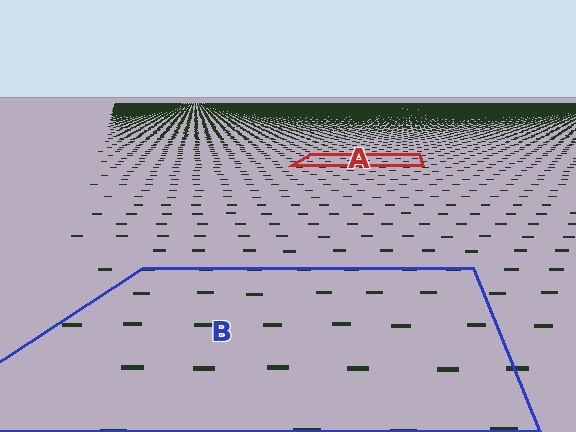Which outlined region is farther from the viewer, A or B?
Region A is farther from the viewer — the texture elements inside it appear smaller and more densely packed.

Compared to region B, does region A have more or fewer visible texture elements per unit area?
Region A has more texture elements per unit area — they are packed more densely because it is farther away.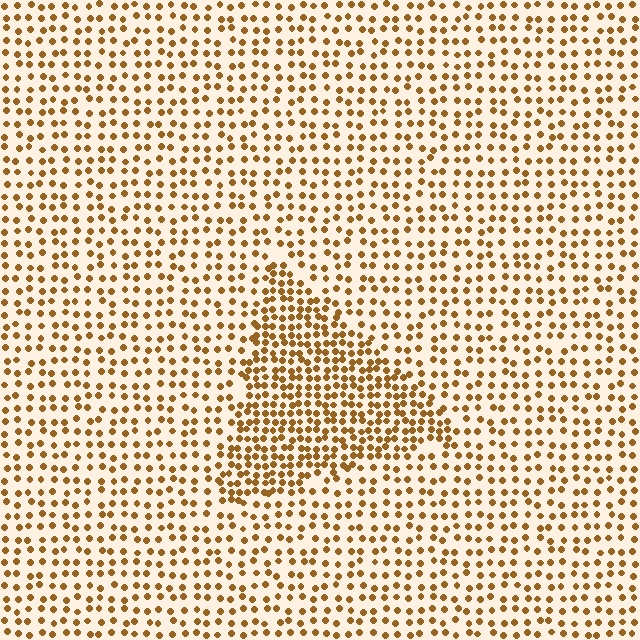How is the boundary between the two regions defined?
The boundary is defined by a change in element density (approximately 1.9x ratio). All elements are the same color, size, and shape.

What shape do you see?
I see a triangle.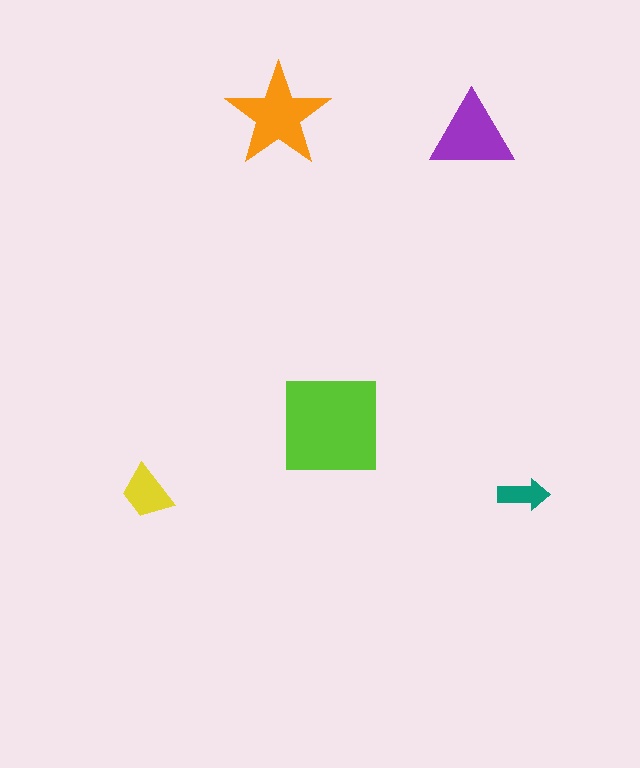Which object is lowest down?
The teal arrow is bottommost.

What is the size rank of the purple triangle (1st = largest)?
3rd.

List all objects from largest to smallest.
The lime square, the orange star, the purple triangle, the yellow trapezoid, the teal arrow.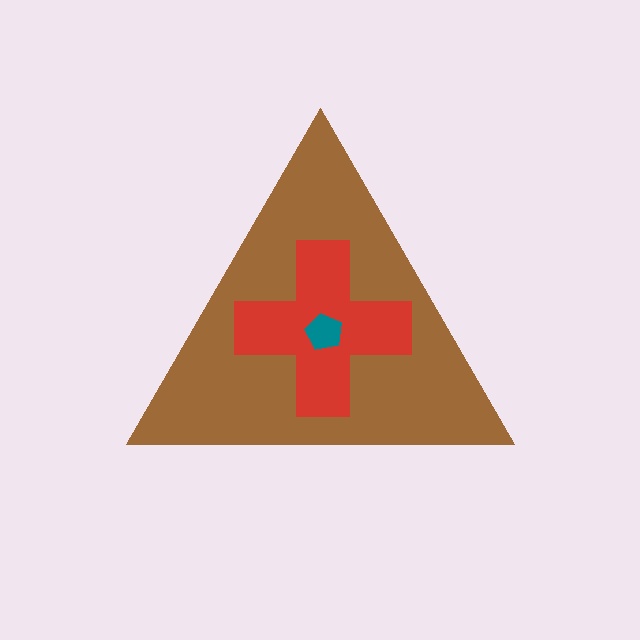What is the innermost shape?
The teal pentagon.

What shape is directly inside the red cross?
The teal pentagon.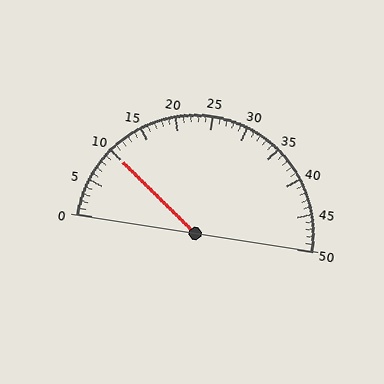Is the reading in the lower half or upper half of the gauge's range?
The reading is in the lower half of the range (0 to 50).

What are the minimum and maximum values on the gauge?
The gauge ranges from 0 to 50.